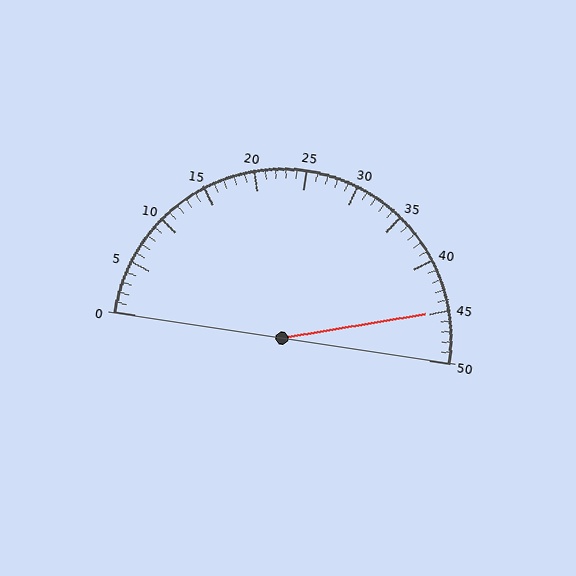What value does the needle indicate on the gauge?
The needle indicates approximately 45.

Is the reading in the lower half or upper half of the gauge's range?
The reading is in the upper half of the range (0 to 50).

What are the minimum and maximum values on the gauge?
The gauge ranges from 0 to 50.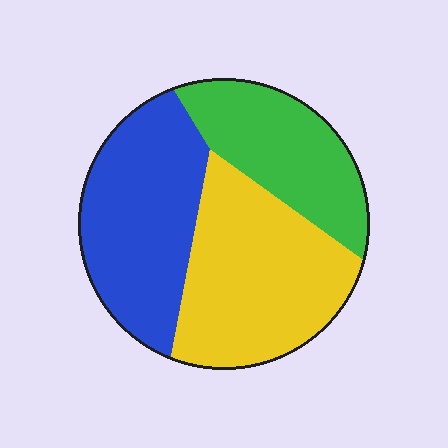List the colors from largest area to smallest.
From largest to smallest: yellow, blue, green.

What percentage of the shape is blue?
Blue covers roughly 35% of the shape.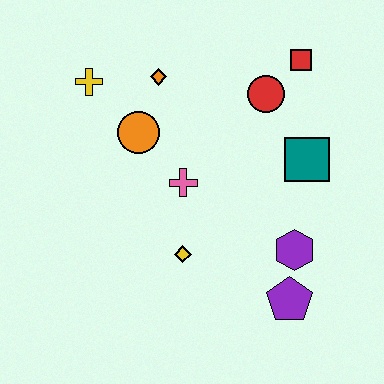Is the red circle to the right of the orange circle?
Yes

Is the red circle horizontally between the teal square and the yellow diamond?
Yes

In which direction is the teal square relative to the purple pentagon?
The teal square is above the purple pentagon.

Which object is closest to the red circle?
The red square is closest to the red circle.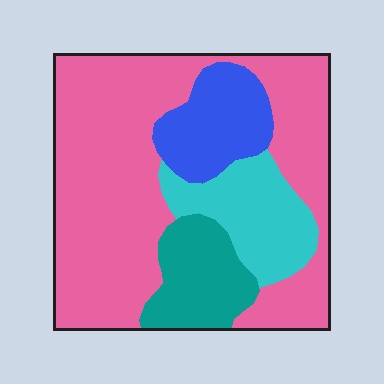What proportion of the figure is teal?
Teal covers 13% of the figure.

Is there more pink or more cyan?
Pink.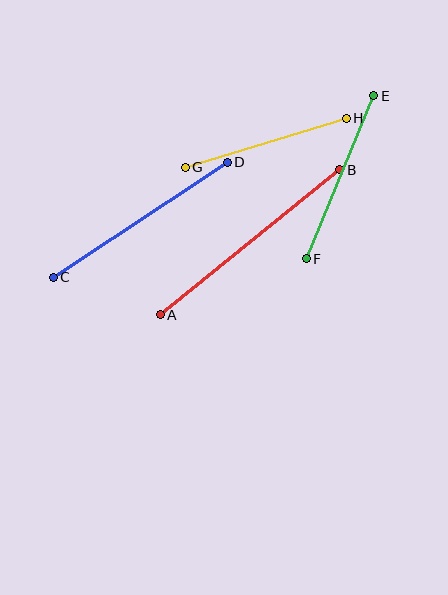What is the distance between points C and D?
The distance is approximately 209 pixels.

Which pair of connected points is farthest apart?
Points A and B are farthest apart.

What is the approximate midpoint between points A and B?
The midpoint is at approximately (250, 242) pixels.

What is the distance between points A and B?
The distance is approximately 231 pixels.